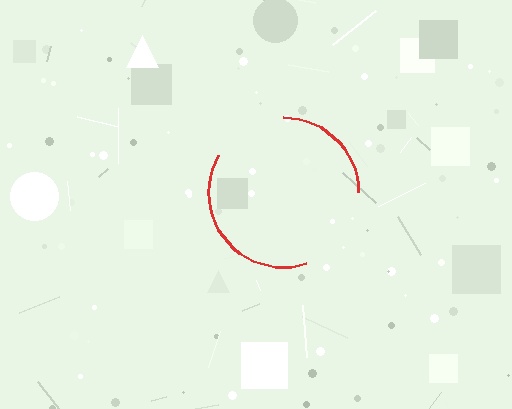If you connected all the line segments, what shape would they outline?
They would outline a circle.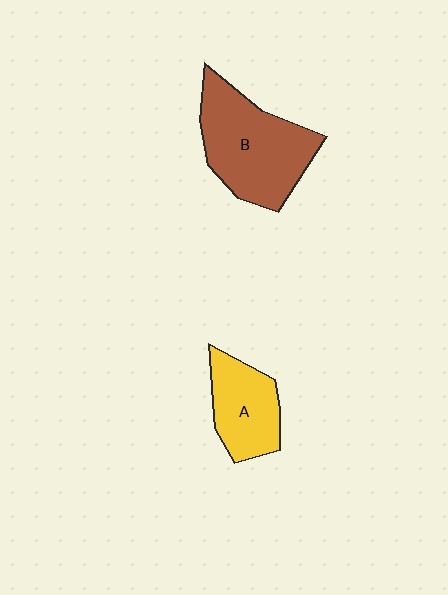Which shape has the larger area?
Shape B (brown).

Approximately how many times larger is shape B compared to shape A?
Approximately 1.7 times.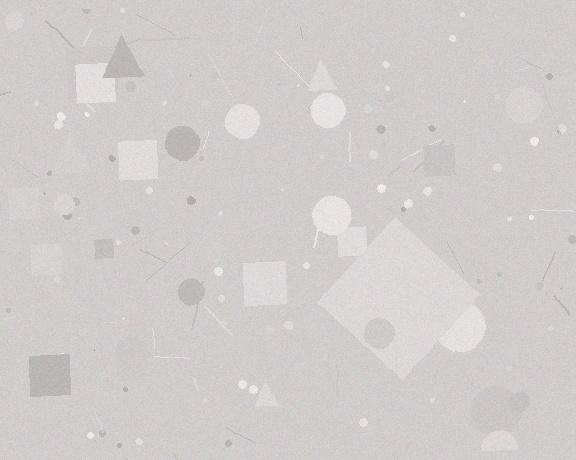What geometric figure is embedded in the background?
A diamond is embedded in the background.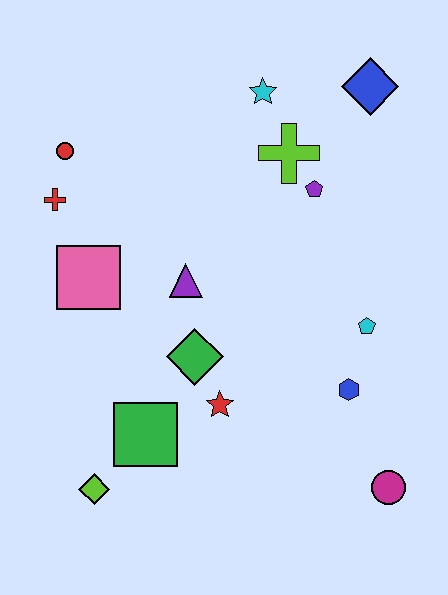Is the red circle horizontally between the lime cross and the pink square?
No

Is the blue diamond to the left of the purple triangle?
No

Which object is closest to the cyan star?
The lime cross is closest to the cyan star.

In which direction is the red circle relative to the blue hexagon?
The red circle is to the left of the blue hexagon.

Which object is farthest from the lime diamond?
The blue diamond is farthest from the lime diamond.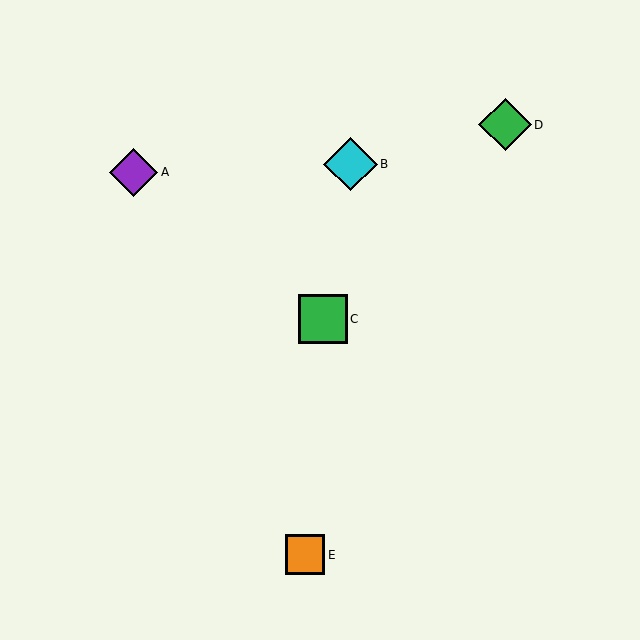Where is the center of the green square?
The center of the green square is at (323, 319).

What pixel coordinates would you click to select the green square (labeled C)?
Click at (323, 319) to select the green square C.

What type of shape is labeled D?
Shape D is a green diamond.